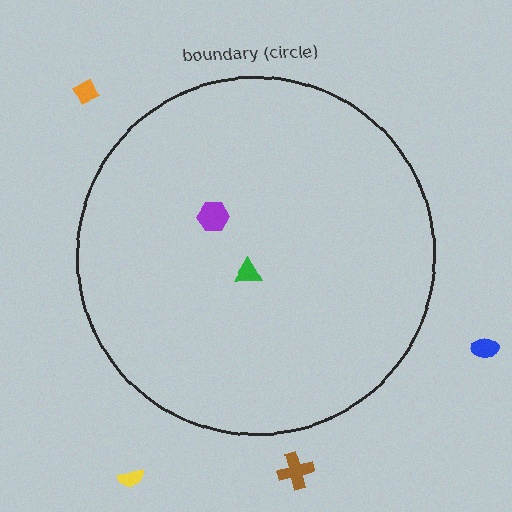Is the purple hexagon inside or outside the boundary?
Inside.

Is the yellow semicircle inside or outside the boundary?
Outside.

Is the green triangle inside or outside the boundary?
Inside.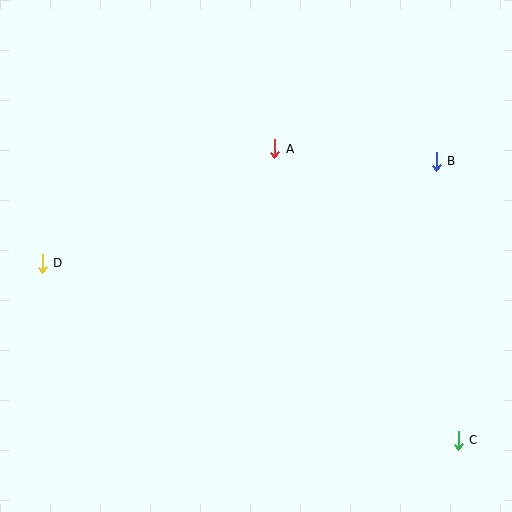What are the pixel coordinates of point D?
Point D is at (42, 263).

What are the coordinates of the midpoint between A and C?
The midpoint between A and C is at (367, 295).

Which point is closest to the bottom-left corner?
Point D is closest to the bottom-left corner.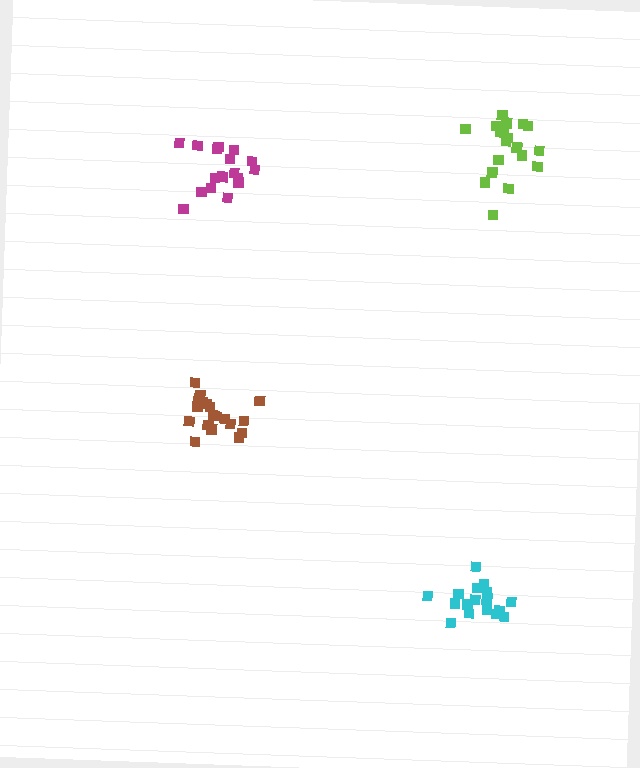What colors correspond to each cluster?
The clusters are colored: magenta, brown, lime, cyan.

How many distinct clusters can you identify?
There are 4 distinct clusters.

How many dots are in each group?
Group 1: 17 dots, Group 2: 20 dots, Group 3: 20 dots, Group 4: 18 dots (75 total).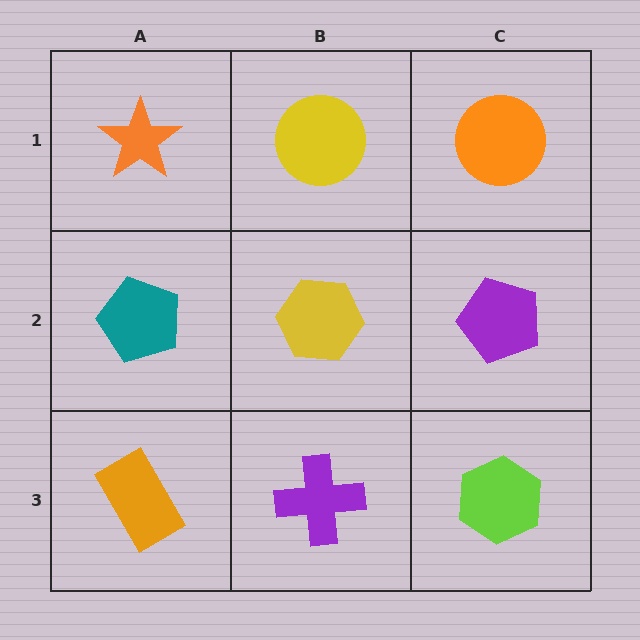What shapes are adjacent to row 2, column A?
An orange star (row 1, column A), an orange rectangle (row 3, column A), a yellow hexagon (row 2, column B).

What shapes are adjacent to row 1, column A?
A teal pentagon (row 2, column A), a yellow circle (row 1, column B).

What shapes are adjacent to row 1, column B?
A yellow hexagon (row 2, column B), an orange star (row 1, column A), an orange circle (row 1, column C).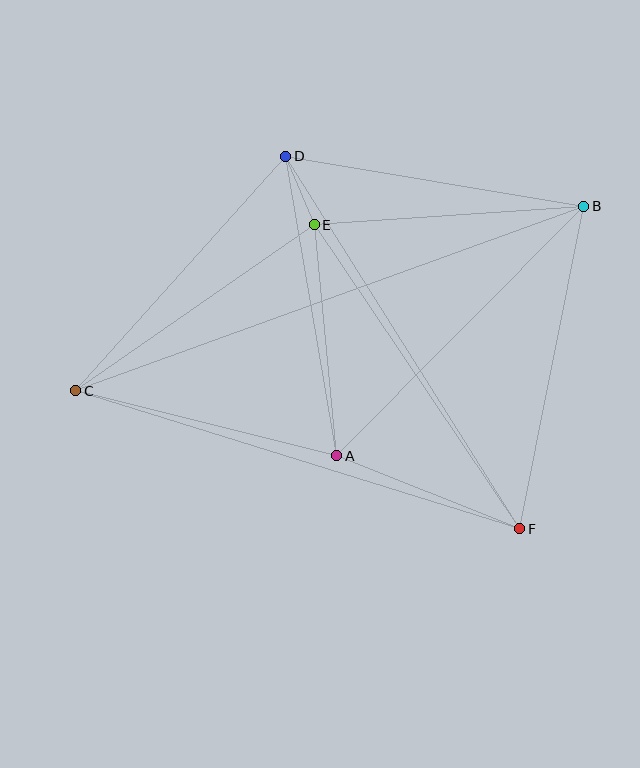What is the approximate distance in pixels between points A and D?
The distance between A and D is approximately 304 pixels.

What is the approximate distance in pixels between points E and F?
The distance between E and F is approximately 367 pixels.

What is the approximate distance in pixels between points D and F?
The distance between D and F is approximately 439 pixels.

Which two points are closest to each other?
Points D and E are closest to each other.